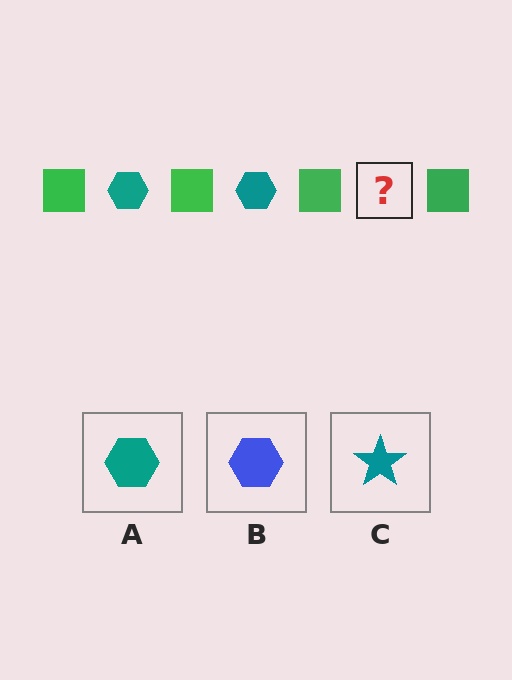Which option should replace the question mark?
Option A.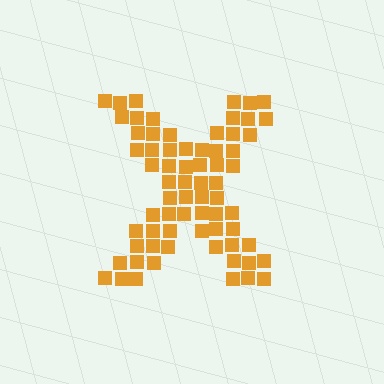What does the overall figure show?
The overall figure shows the letter X.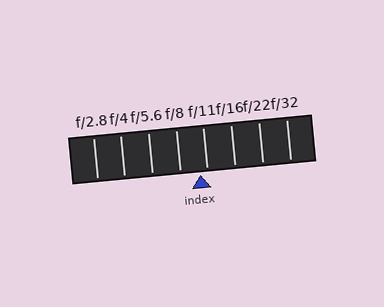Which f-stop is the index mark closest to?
The index mark is closest to f/11.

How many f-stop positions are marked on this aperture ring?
There are 8 f-stop positions marked.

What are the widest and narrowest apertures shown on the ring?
The widest aperture shown is f/2.8 and the narrowest is f/32.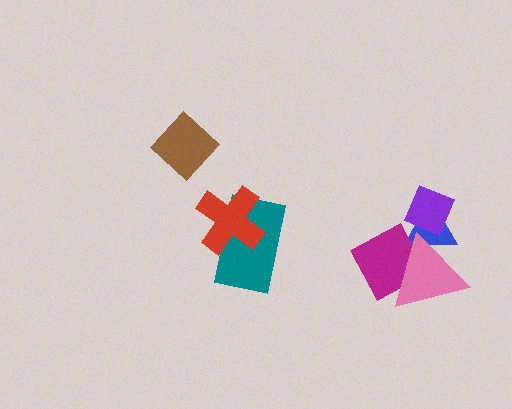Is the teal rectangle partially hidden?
Yes, it is partially covered by another shape.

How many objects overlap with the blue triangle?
3 objects overlap with the blue triangle.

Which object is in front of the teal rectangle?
The red cross is in front of the teal rectangle.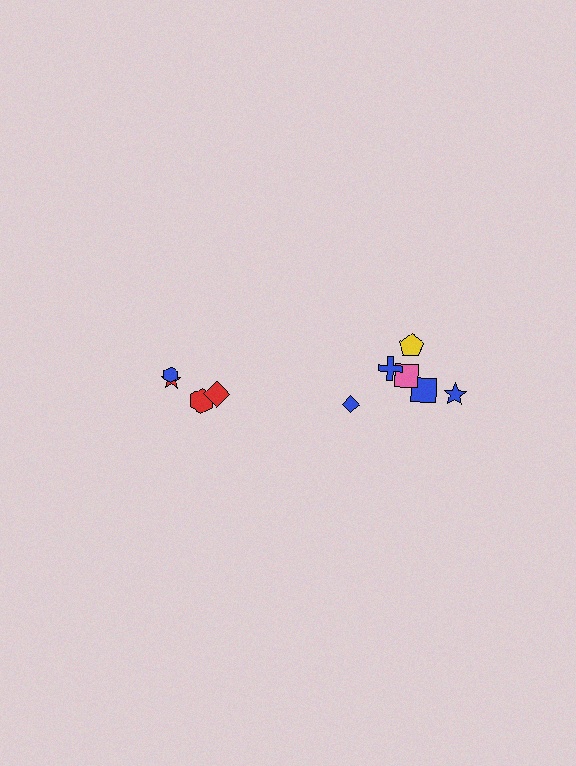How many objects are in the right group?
There are 6 objects.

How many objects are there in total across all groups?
There are 10 objects.